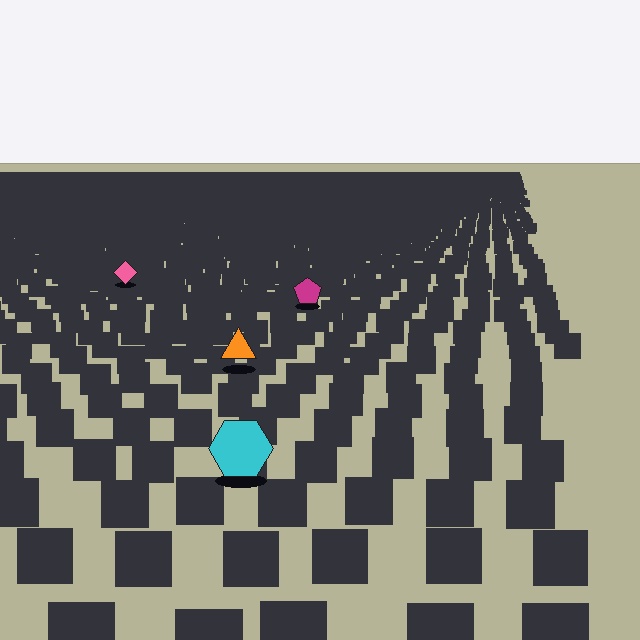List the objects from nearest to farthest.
From nearest to farthest: the cyan hexagon, the orange triangle, the magenta pentagon, the pink diamond.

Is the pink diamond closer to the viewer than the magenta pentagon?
No. The magenta pentagon is closer — you can tell from the texture gradient: the ground texture is coarser near it.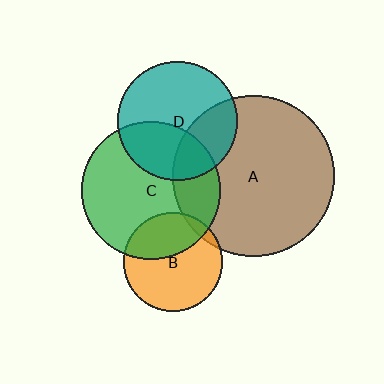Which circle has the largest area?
Circle A (brown).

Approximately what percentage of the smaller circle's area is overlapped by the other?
Approximately 25%.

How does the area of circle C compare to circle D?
Approximately 1.3 times.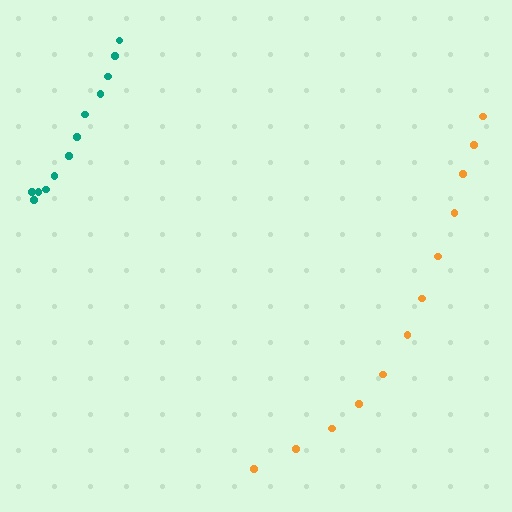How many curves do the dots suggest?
There are 2 distinct paths.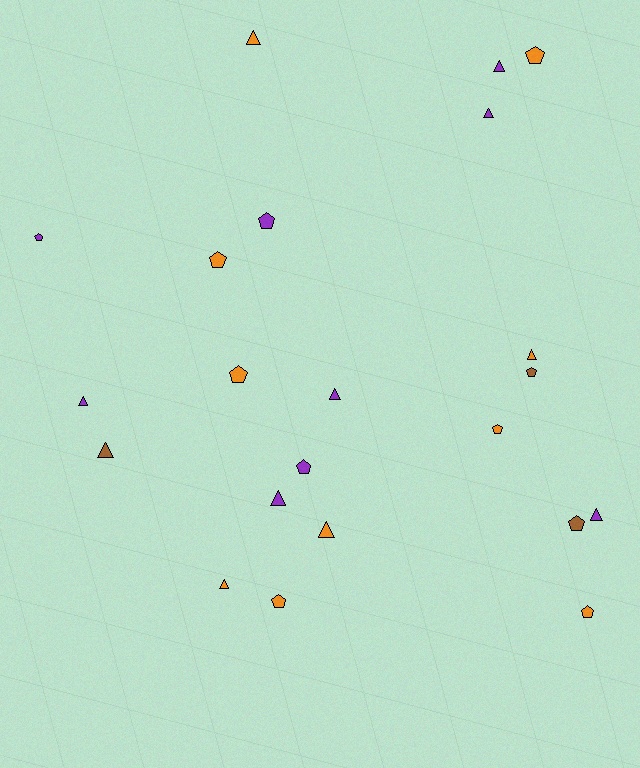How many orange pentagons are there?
There are 6 orange pentagons.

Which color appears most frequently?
Orange, with 10 objects.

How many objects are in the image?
There are 22 objects.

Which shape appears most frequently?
Triangle, with 11 objects.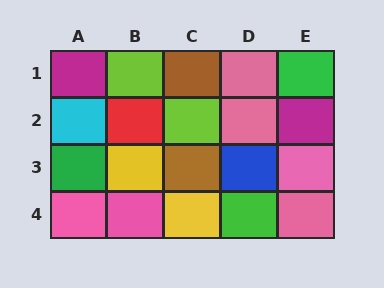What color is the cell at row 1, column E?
Green.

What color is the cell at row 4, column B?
Pink.